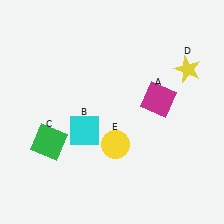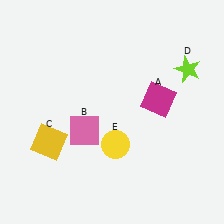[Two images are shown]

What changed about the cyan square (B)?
In Image 1, B is cyan. In Image 2, it changed to pink.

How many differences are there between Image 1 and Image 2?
There are 3 differences between the two images.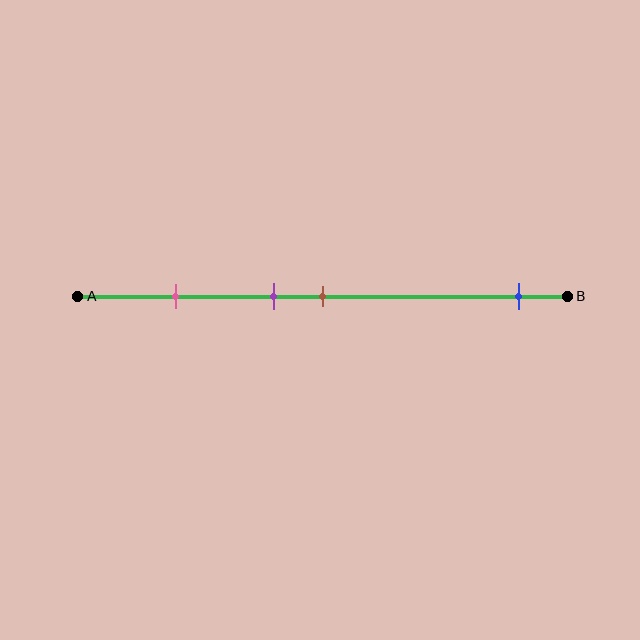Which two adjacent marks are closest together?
The purple and brown marks are the closest adjacent pair.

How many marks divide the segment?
There are 4 marks dividing the segment.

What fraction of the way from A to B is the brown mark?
The brown mark is approximately 50% (0.5) of the way from A to B.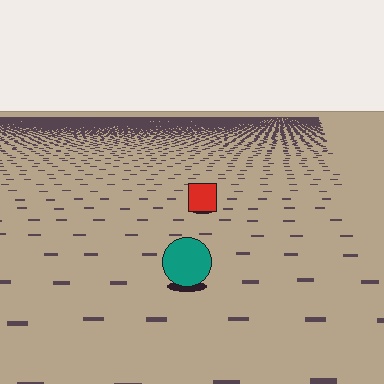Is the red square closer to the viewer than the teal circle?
No. The teal circle is closer — you can tell from the texture gradient: the ground texture is coarser near it.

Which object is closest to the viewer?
The teal circle is closest. The texture marks near it are larger and more spread out.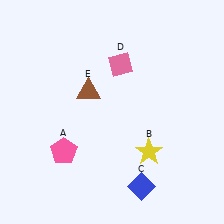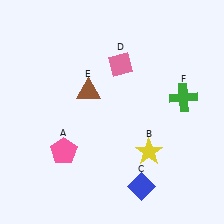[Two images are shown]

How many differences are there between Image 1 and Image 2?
There is 1 difference between the two images.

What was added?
A green cross (F) was added in Image 2.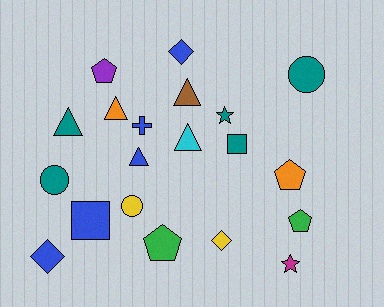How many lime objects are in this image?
There are no lime objects.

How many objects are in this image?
There are 20 objects.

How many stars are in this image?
There are 2 stars.